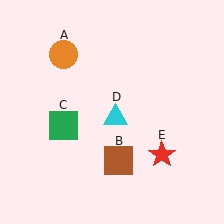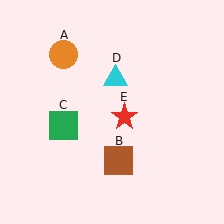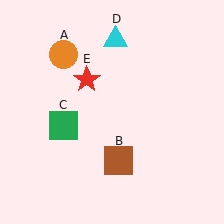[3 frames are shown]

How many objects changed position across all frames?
2 objects changed position: cyan triangle (object D), red star (object E).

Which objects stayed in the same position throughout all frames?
Orange circle (object A) and brown square (object B) and green square (object C) remained stationary.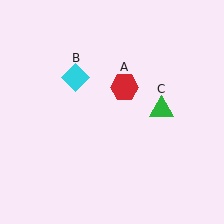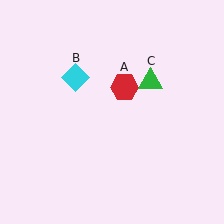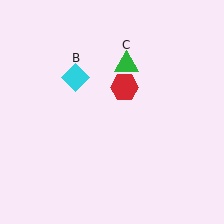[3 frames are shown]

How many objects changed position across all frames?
1 object changed position: green triangle (object C).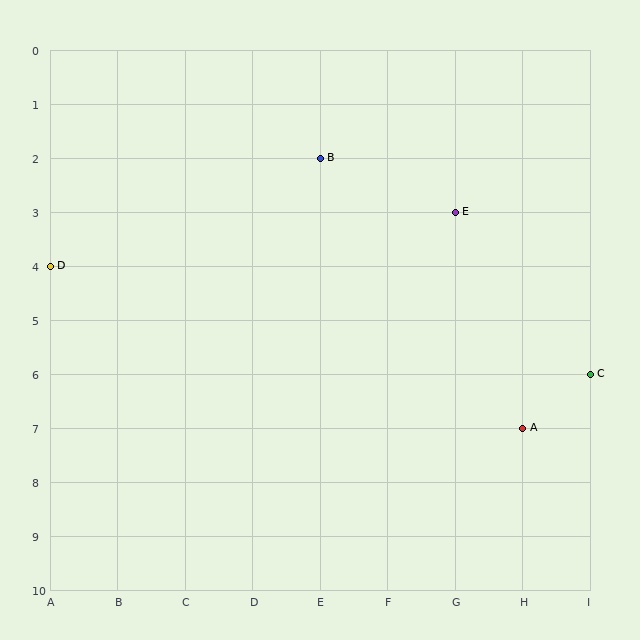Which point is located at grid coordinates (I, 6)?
Point C is at (I, 6).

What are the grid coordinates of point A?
Point A is at grid coordinates (H, 7).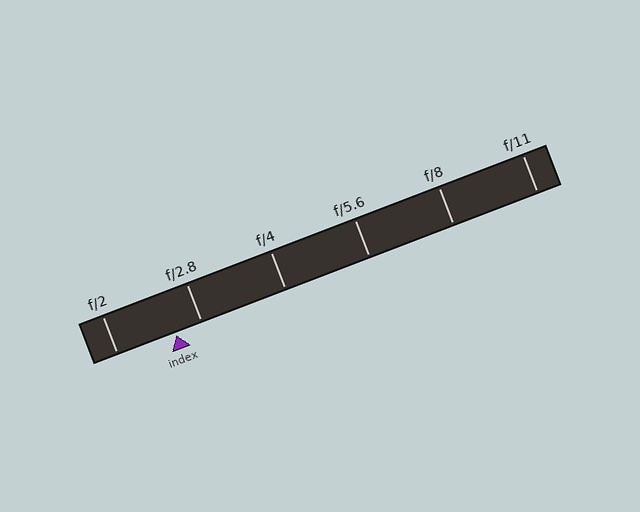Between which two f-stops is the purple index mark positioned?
The index mark is between f/2 and f/2.8.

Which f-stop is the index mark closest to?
The index mark is closest to f/2.8.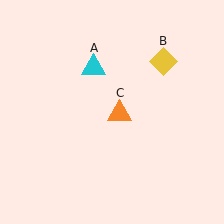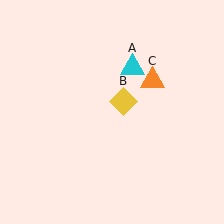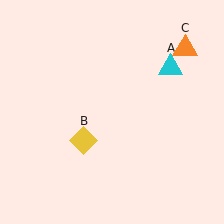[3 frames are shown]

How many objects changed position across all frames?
3 objects changed position: cyan triangle (object A), yellow diamond (object B), orange triangle (object C).